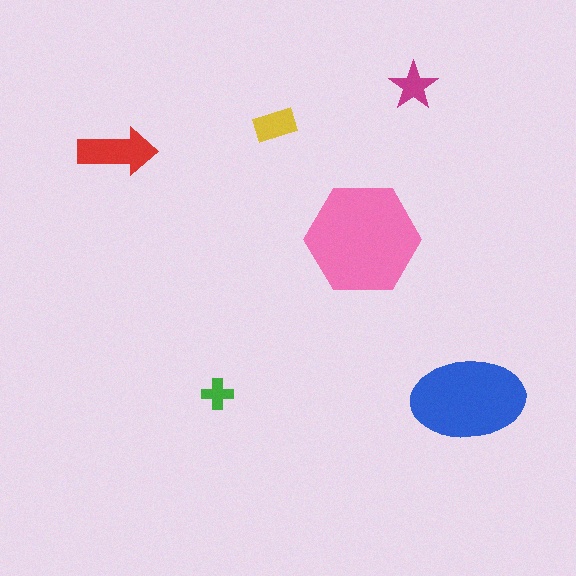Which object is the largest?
The pink hexagon.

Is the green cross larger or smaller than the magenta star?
Smaller.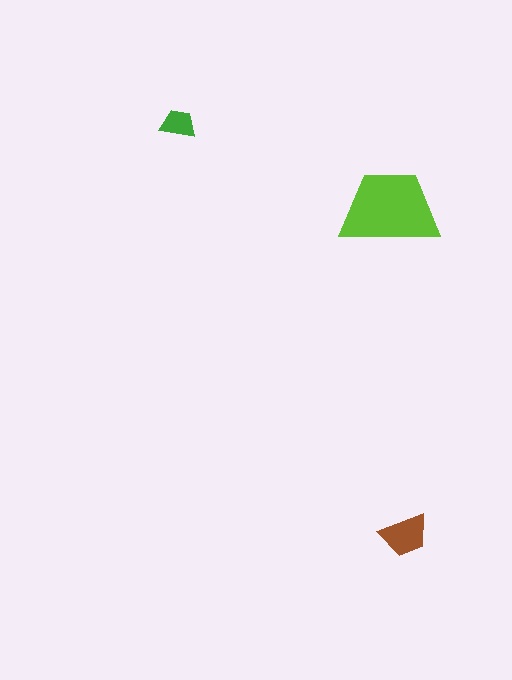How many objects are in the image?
There are 3 objects in the image.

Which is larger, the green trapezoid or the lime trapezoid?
The lime one.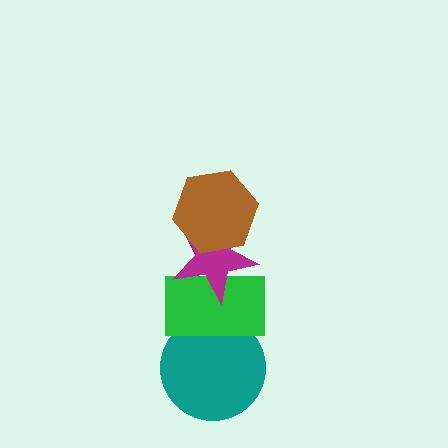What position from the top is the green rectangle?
The green rectangle is 3rd from the top.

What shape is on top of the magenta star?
The brown hexagon is on top of the magenta star.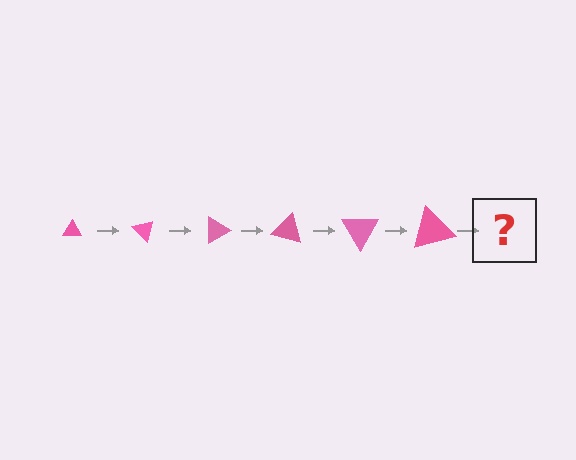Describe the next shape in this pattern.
It should be a triangle, larger than the previous one and rotated 270 degrees from the start.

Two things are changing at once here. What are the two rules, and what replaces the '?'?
The two rules are that the triangle grows larger each step and it rotates 45 degrees each step. The '?' should be a triangle, larger than the previous one and rotated 270 degrees from the start.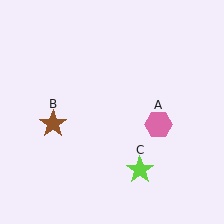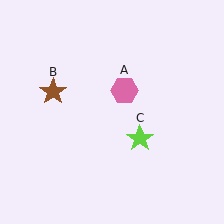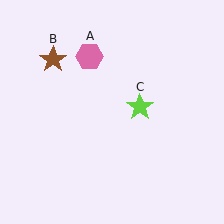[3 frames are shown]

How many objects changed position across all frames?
3 objects changed position: pink hexagon (object A), brown star (object B), lime star (object C).